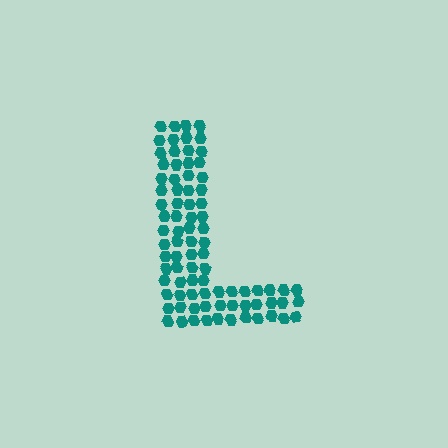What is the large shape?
The large shape is the letter L.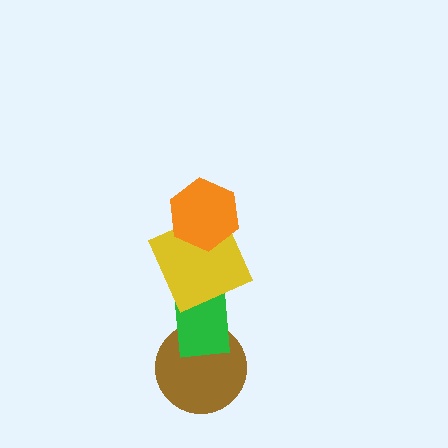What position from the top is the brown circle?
The brown circle is 4th from the top.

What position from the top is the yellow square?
The yellow square is 2nd from the top.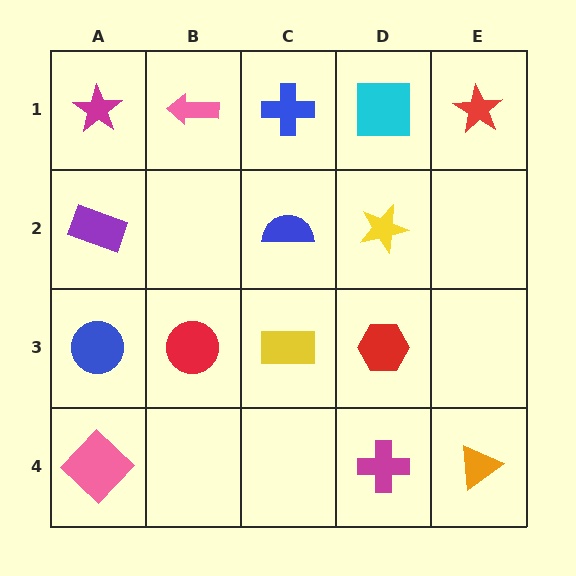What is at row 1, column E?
A red star.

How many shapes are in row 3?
4 shapes.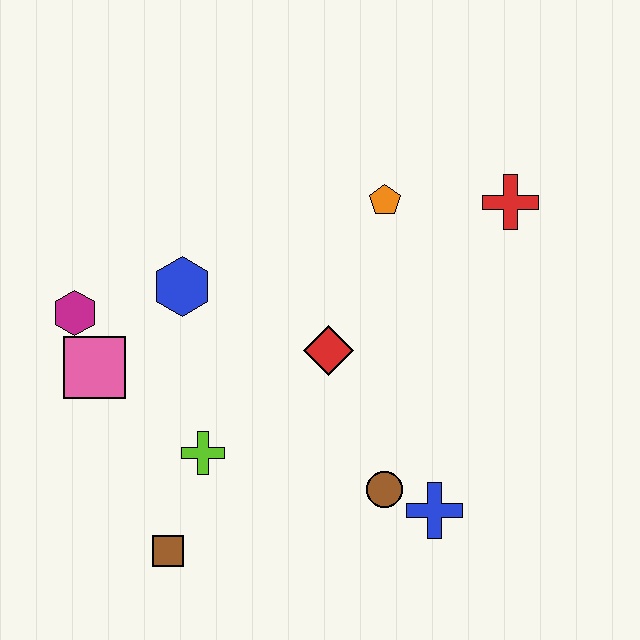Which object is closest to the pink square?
The magenta hexagon is closest to the pink square.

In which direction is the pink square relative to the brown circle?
The pink square is to the left of the brown circle.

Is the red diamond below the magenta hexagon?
Yes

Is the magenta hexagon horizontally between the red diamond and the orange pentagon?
No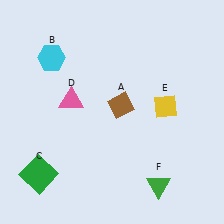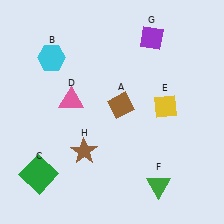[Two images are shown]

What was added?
A purple diamond (G), a brown star (H) were added in Image 2.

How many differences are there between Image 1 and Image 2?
There are 2 differences between the two images.